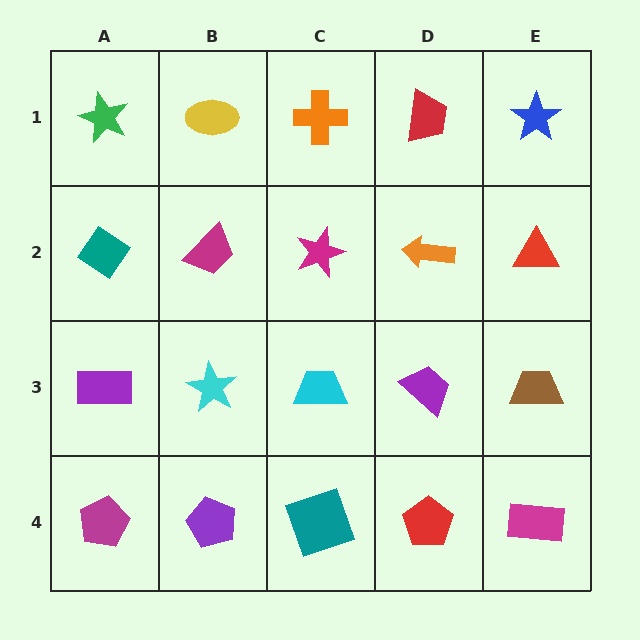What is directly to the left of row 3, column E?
A purple trapezoid.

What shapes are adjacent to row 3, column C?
A magenta star (row 2, column C), a teal square (row 4, column C), a cyan star (row 3, column B), a purple trapezoid (row 3, column D).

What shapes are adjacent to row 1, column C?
A magenta star (row 2, column C), a yellow ellipse (row 1, column B), a red trapezoid (row 1, column D).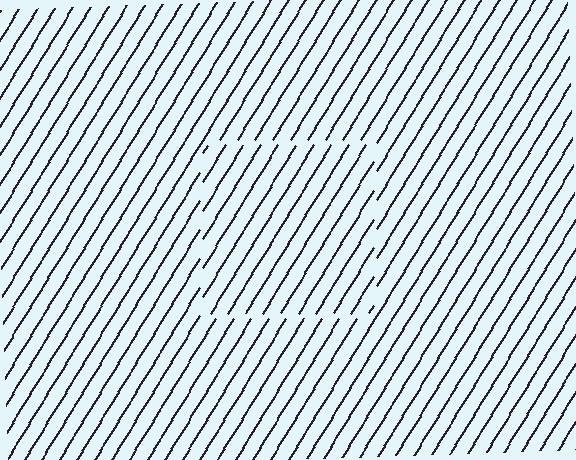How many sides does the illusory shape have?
4 sides — the line-ends trace a square.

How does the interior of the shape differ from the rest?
The interior of the shape contains the same grating, shifted by half a period — the contour is defined by the phase discontinuity where line-ends from the inner and outer gratings abut.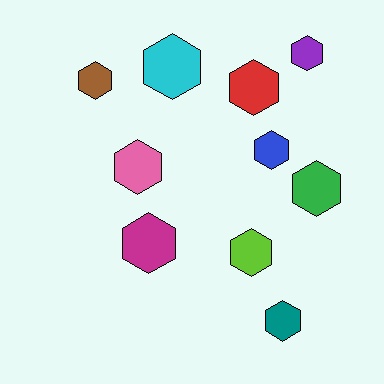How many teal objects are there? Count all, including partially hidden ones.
There is 1 teal object.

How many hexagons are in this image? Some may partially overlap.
There are 10 hexagons.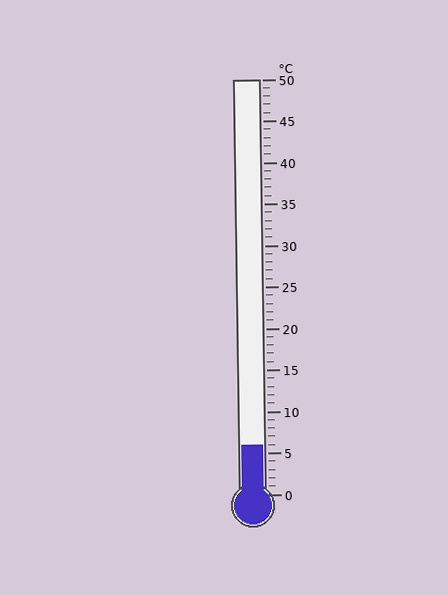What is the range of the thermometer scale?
The thermometer scale ranges from 0°C to 50°C.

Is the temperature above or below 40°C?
The temperature is below 40°C.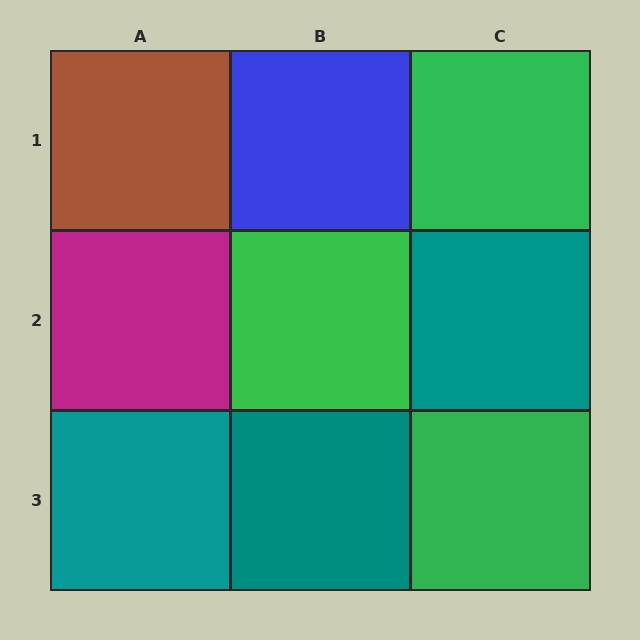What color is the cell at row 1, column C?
Green.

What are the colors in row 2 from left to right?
Magenta, green, teal.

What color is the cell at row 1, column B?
Blue.